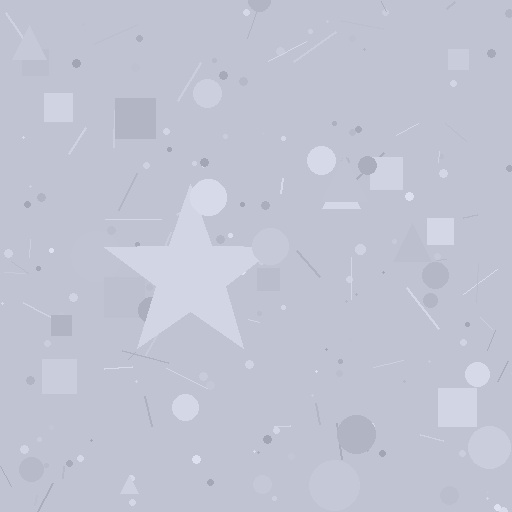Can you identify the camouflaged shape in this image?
The camouflaged shape is a star.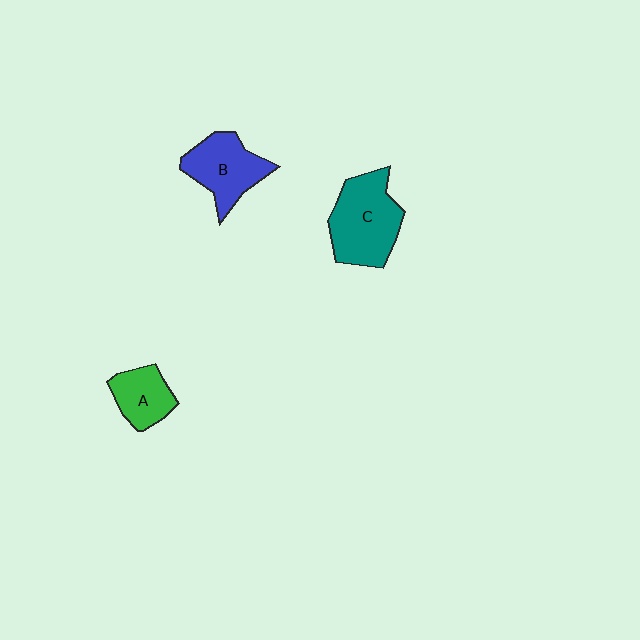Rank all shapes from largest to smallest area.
From largest to smallest: C (teal), B (blue), A (green).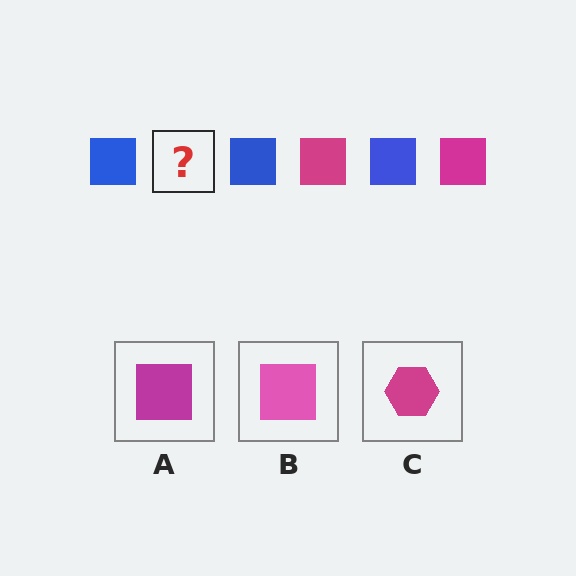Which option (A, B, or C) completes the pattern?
A.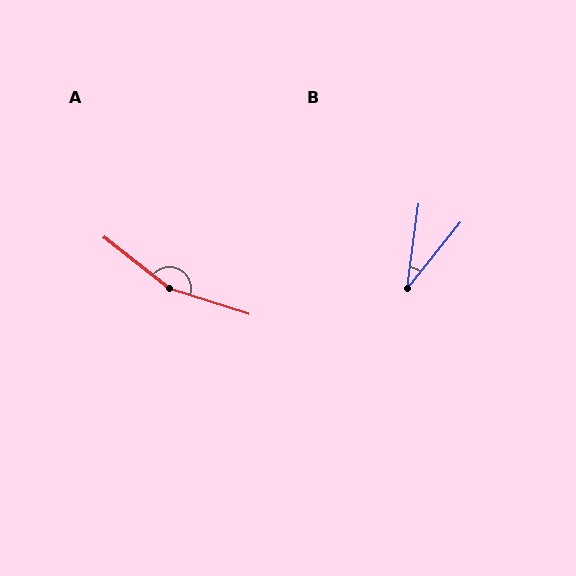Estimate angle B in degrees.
Approximately 31 degrees.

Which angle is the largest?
A, at approximately 159 degrees.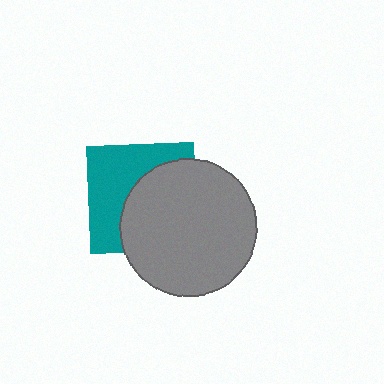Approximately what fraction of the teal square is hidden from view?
Roughly 52% of the teal square is hidden behind the gray circle.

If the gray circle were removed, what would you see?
You would see the complete teal square.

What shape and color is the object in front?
The object in front is a gray circle.